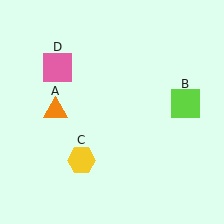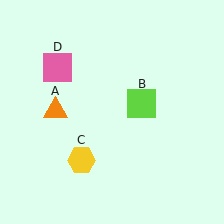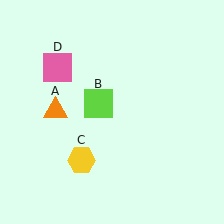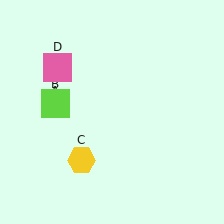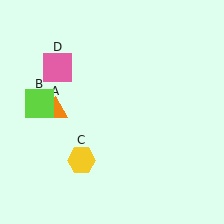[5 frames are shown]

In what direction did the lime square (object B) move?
The lime square (object B) moved left.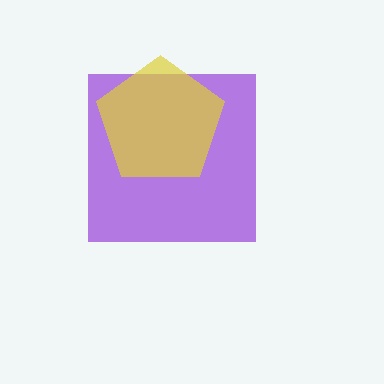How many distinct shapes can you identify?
There are 2 distinct shapes: a purple square, a yellow pentagon.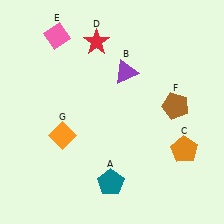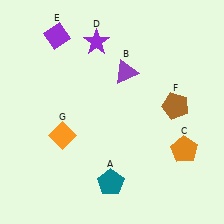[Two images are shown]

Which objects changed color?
D changed from red to purple. E changed from pink to purple.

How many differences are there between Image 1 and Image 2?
There are 2 differences between the two images.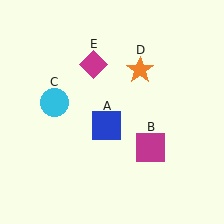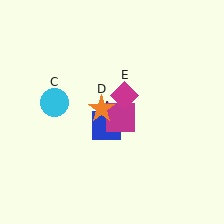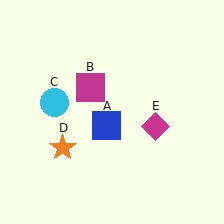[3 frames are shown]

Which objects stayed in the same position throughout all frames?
Blue square (object A) and cyan circle (object C) remained stationary.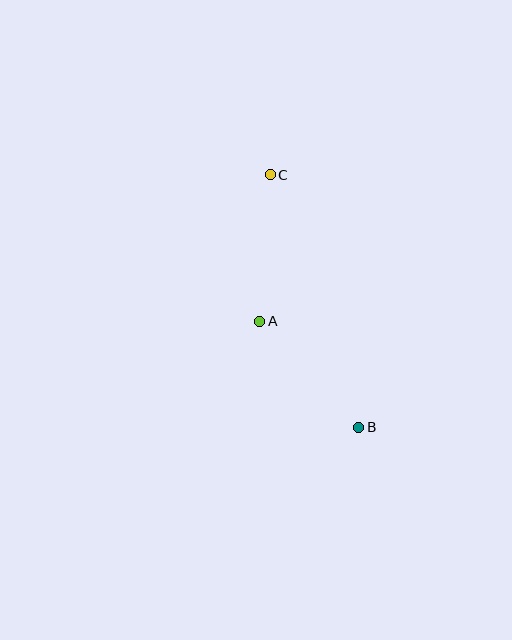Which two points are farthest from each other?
Points B and C are farthest from each other.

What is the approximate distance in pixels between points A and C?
The distance between A and C is approximately 147 pixels.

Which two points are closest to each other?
Points A and B are closest to each other.